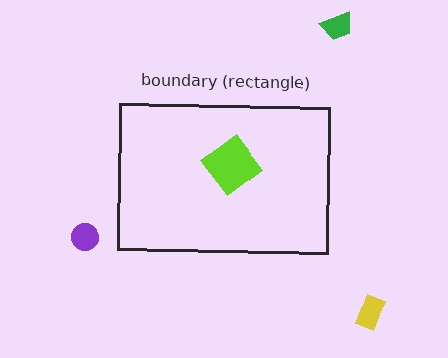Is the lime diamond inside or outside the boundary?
Inside.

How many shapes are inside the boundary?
1 inside, 3 outside.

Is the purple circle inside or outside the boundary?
Outside.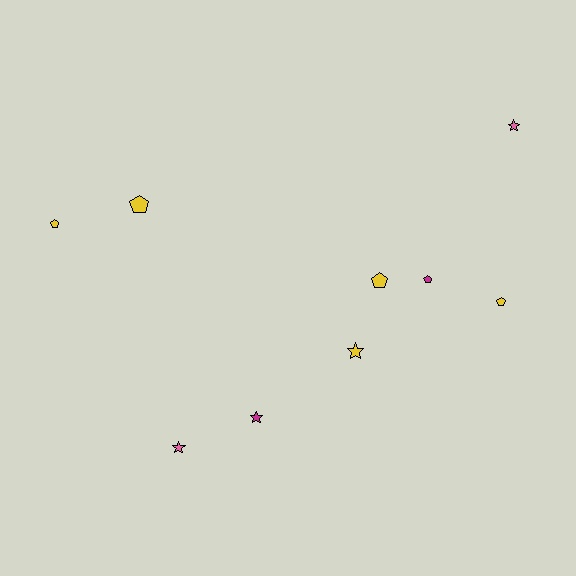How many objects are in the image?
There are 9 objects.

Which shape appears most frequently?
Pentagon, with 5 objects.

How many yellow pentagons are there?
There are 4 yellow pentagons.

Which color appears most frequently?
Yellow, with 5 objects.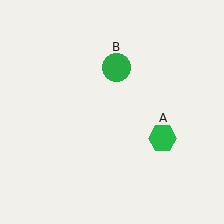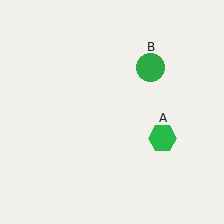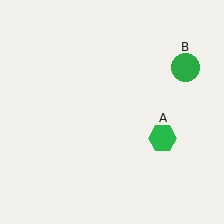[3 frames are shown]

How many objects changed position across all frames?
1 object changed position: green circle (object B).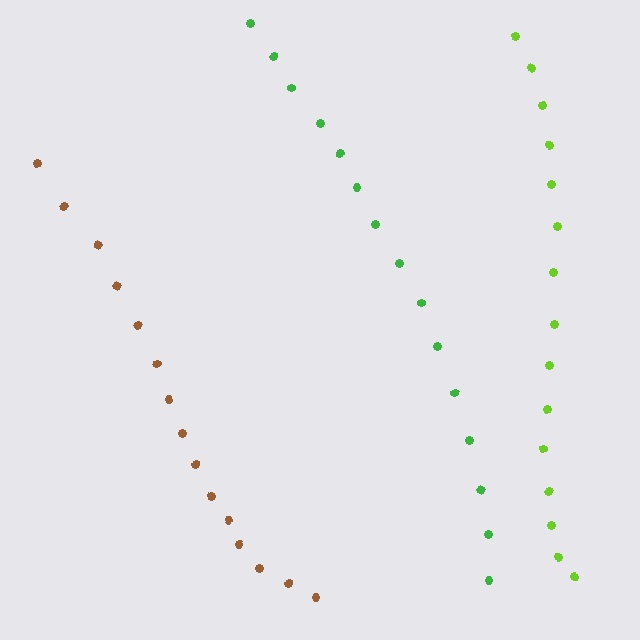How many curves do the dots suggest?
There are 3 distinct paths.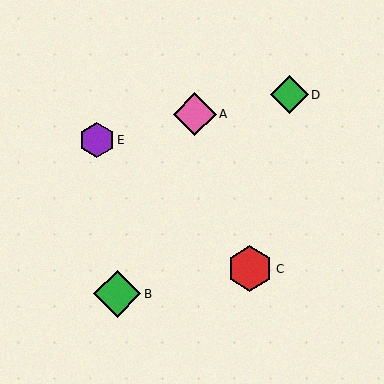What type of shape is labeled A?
Shape A is a pink diamond.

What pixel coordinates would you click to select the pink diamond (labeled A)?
Click at (195, 114) to select the pink diamond A.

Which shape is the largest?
The green diamond (labeled B) is the largest.